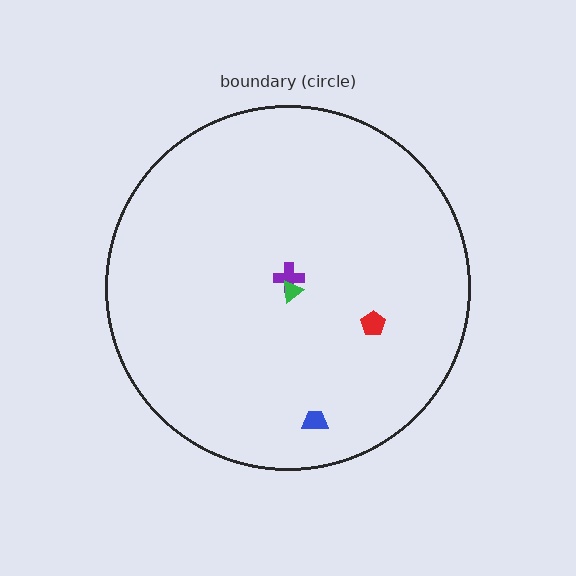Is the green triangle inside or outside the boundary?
Inside.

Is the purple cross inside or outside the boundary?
Inside.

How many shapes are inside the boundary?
4 inside, 0 outside.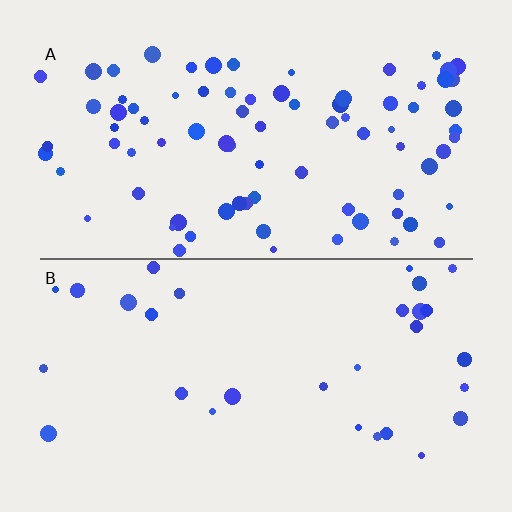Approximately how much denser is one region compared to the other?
Approximately 2.7× — region A over region B.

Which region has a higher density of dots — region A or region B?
A (the top).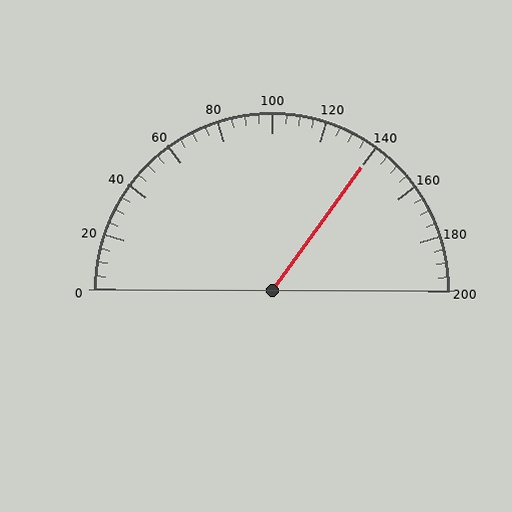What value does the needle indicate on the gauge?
The needle indicates approximately 140.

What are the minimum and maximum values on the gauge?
The gauge ranges from 0 to 200.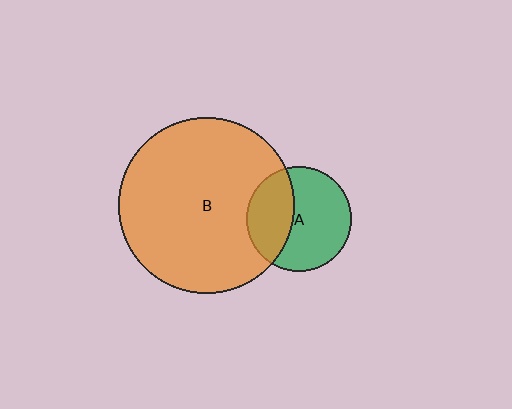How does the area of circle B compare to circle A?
Approximately 2.8 times.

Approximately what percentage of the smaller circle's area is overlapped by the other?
Approximately 35%.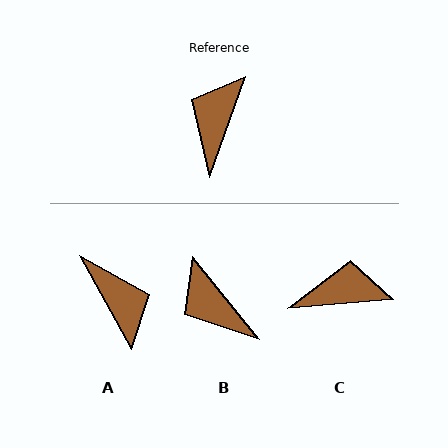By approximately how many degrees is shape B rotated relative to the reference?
Approximately 59 degrees counter-clockwise.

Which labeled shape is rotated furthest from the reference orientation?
A, about 132 degrees away.